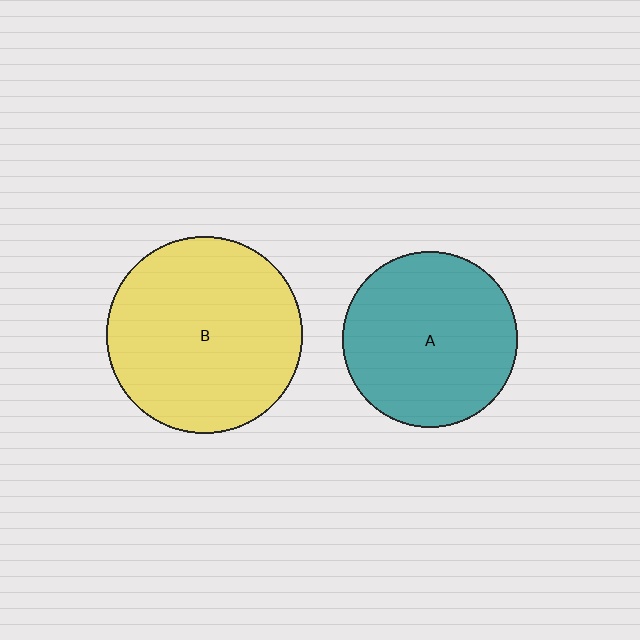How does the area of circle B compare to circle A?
Approximately 1.3 times.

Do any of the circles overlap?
No, none of the circles overlap.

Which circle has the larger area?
Circle B (yellow).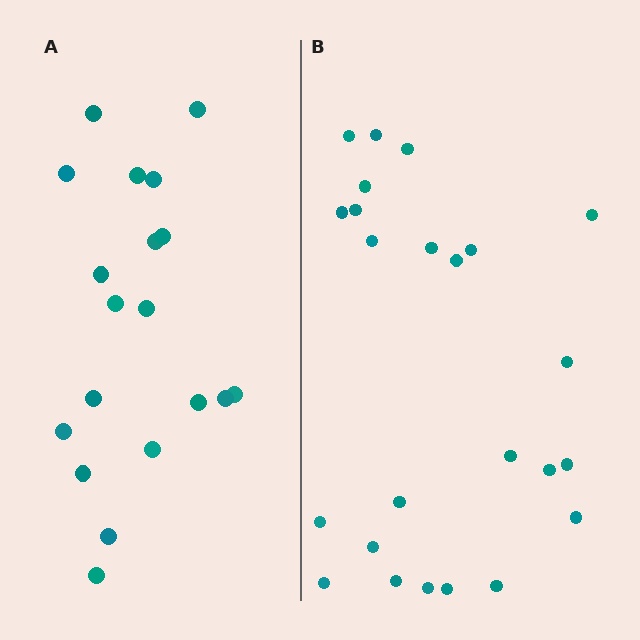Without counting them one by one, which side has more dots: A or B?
Region B (the right region) has more dots.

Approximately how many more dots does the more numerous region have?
Region B has about 5 more dots than region A.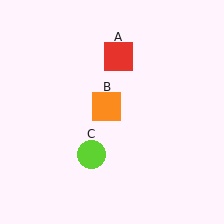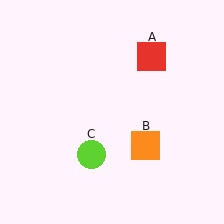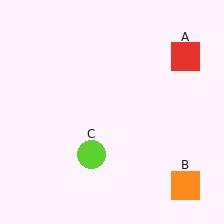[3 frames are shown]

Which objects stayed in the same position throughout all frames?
Lime circle (object C) remained stationary.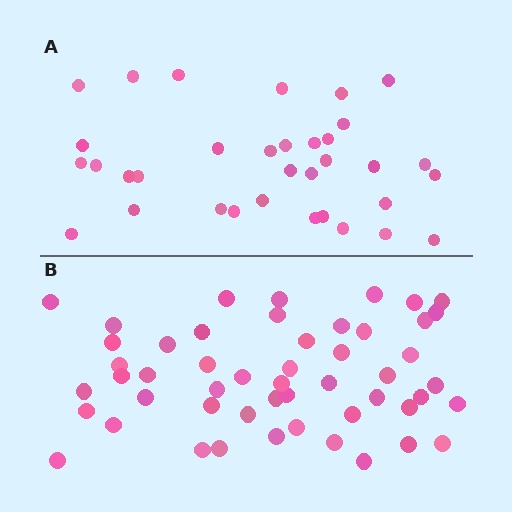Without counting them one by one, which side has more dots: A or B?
Region B (the bottom region) has more dots.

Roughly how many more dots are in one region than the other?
Region B has approximately 15 more dots than region A.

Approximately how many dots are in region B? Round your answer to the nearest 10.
About 50 dots. (The exact count is 51, which rounds to 50.)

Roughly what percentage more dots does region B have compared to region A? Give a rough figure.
About 50% more.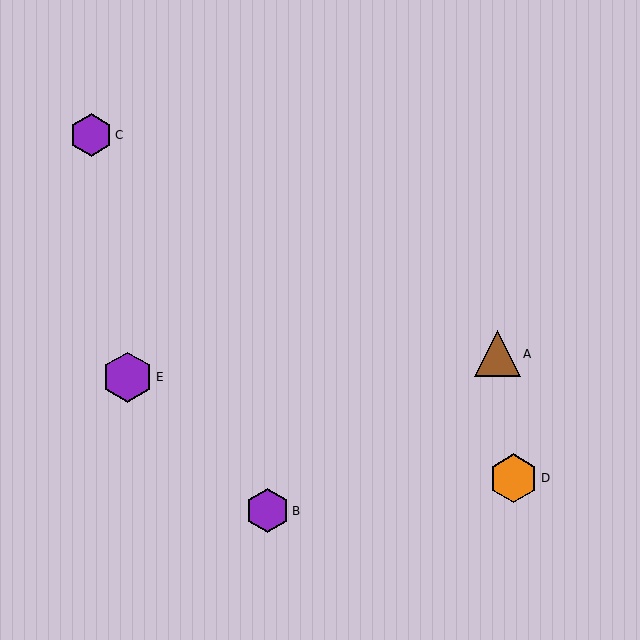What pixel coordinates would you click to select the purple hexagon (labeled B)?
Click at (267, 511) to select the purple hexagon B.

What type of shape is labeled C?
Shape C is a purple hexagon.